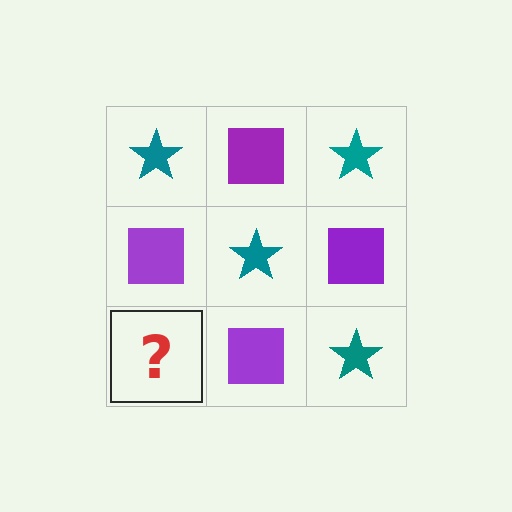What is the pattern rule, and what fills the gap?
The rule is that it alternates teal star and purple square in a checkerboard pattern. The gap should be filled with a teal star.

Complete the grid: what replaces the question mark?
The question mark should be replaced with a teal star.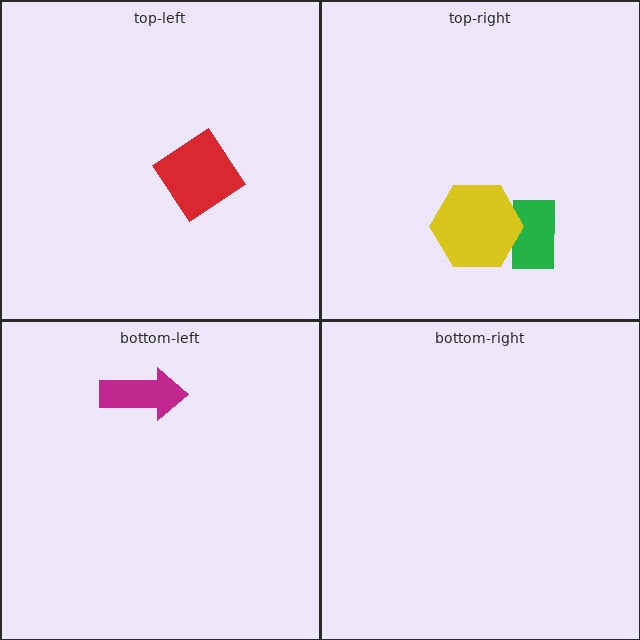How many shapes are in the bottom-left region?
1.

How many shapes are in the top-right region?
2.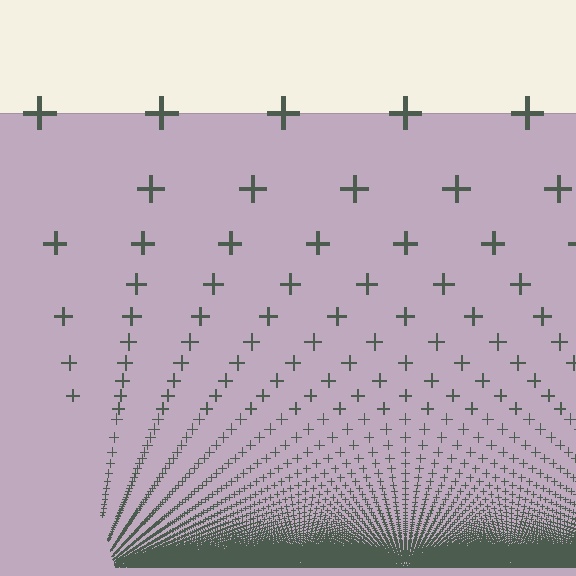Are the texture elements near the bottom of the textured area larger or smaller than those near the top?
Smaller. The gradient is inverted — elements near the bottom are smaller and denser.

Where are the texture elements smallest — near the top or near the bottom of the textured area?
Near the bottom.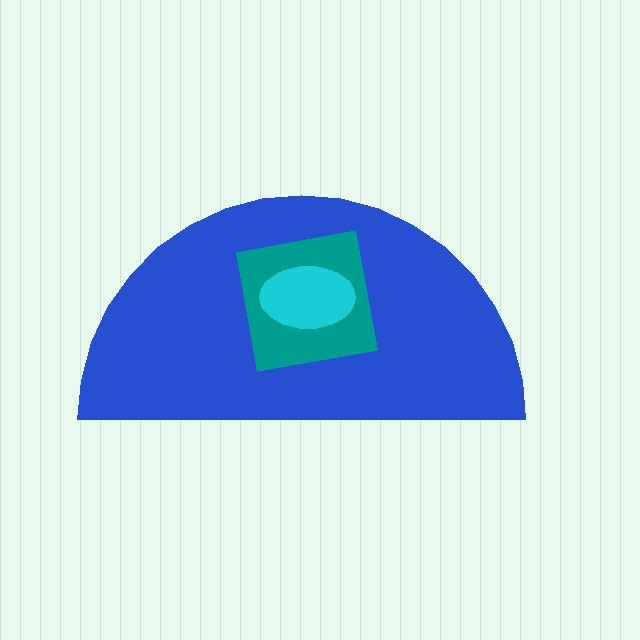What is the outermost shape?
The blue semicircle.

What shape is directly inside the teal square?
The cyan ellipse.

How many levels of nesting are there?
3.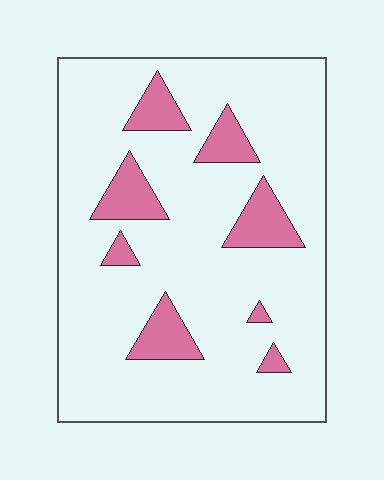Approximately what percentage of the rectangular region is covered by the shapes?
Approximately 15%.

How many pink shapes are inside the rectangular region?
8.